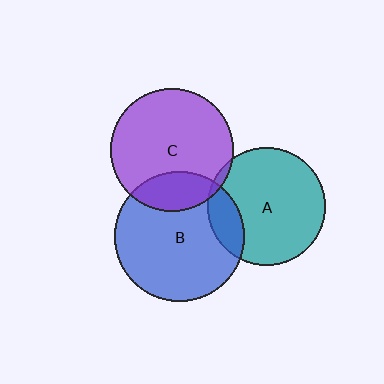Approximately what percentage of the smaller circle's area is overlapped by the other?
Approximately 5%.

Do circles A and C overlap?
Yes.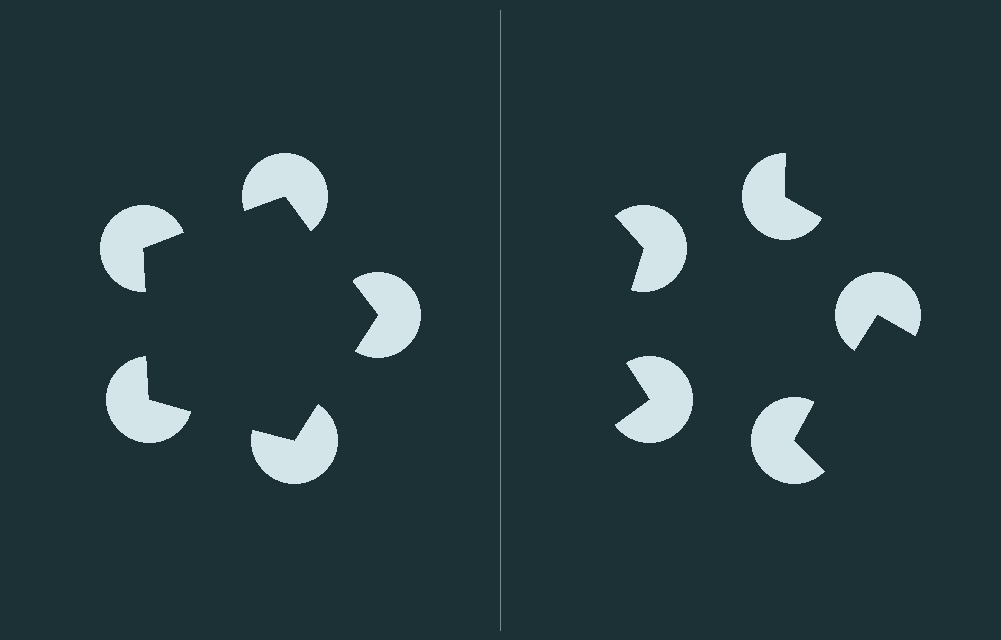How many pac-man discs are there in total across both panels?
10 — 5 on each side.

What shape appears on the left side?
An illusory pentagon.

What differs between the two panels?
The pac-man discs are positioned identically on both sides; only the wedge orientations differ. On the left they align to a pentagon; on the right they are misaligned.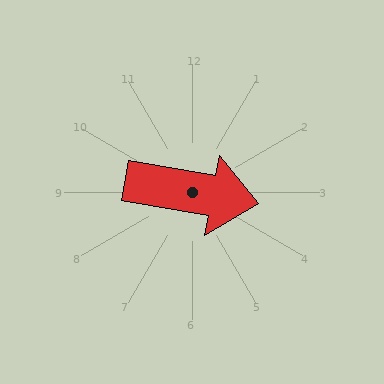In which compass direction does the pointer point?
East.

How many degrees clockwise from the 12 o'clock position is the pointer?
Approximately 100 degrees.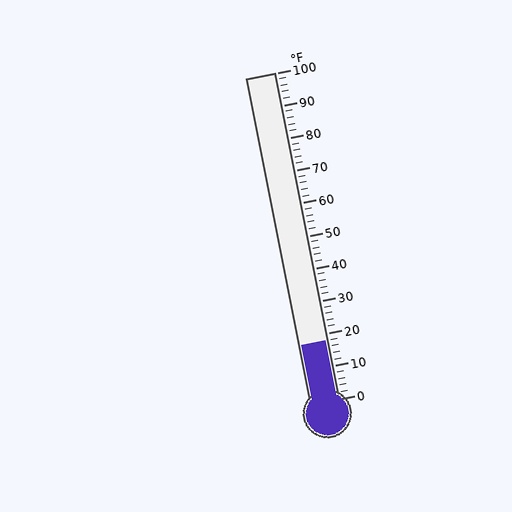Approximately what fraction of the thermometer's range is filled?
The thermometer is filled to approximately 20% of its range.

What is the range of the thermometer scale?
The thermometer scale ranges from 0°F to 100°F.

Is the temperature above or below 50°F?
The temperature is below 50°F.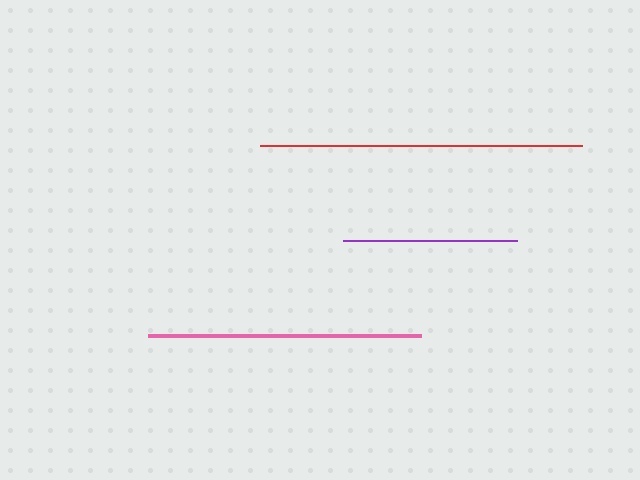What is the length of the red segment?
The red segment is approximately 321 pixels long.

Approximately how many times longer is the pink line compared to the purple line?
The pink line is approximately 1.6 times the length of the purple line.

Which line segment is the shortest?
The purple line is the shortest at approximately 174 pixels.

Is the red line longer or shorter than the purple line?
The red line is longer than the purple line.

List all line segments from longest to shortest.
From longest to shortest: red, pink, purple.